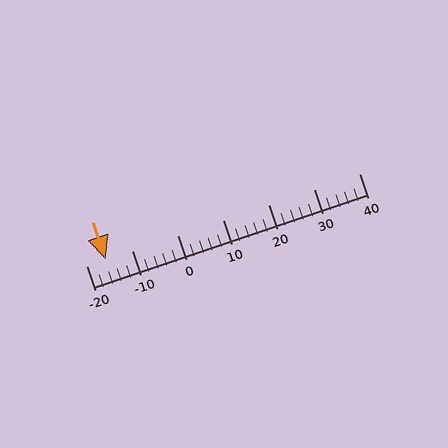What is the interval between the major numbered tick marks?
The major tick marks are spaced 10 units apart.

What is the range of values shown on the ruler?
The ruler shows values from -20 to 40.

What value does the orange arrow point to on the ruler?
The orange arrow points to approximately -16.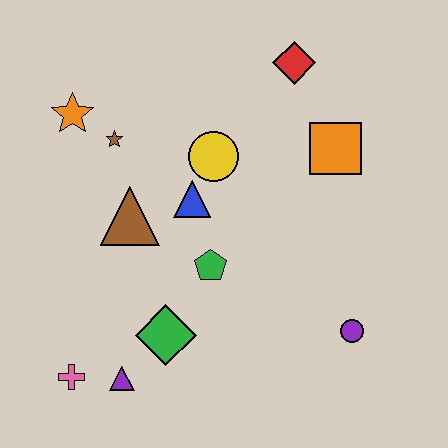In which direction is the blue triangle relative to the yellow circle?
The blue triangle is below the yellow circle.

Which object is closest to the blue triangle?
The yellow circle is closest to the blue triangle.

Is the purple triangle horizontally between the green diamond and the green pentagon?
No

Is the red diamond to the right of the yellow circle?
Yes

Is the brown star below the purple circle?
No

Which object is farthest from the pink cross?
The red diamond is farthest from the pink cross.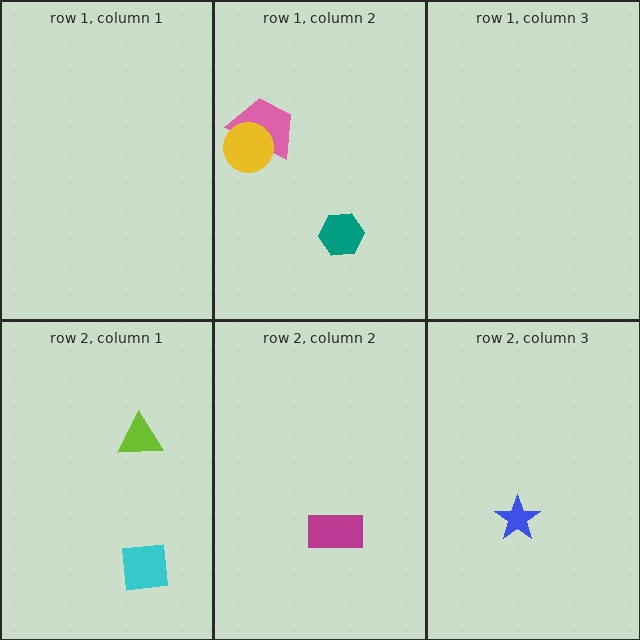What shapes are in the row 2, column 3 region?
The blue star.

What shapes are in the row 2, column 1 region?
The cyan square, the lime triangle.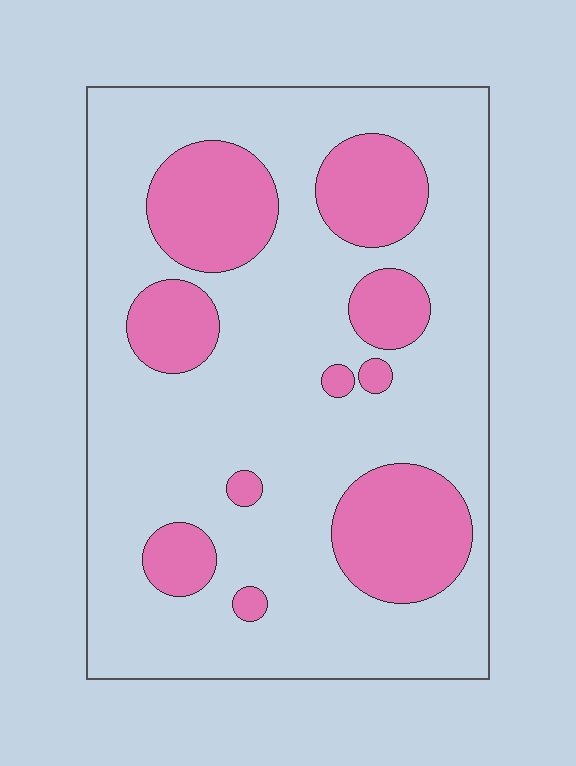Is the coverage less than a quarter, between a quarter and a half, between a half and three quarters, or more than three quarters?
Between a quarter and a half.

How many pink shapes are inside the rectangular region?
10.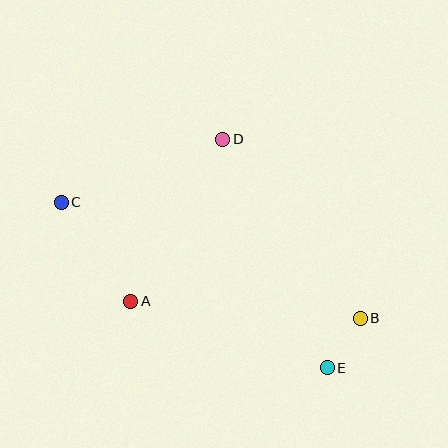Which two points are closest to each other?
Points B and E are closest to each other.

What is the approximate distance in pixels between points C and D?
The distance between C and D is approximately 173 pixels.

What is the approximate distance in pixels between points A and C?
The distance between A and C is approximately 121 pixels.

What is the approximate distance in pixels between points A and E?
The distance between A and E is approximately 207 pixels.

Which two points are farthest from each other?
Points B and C are farthest from each other.